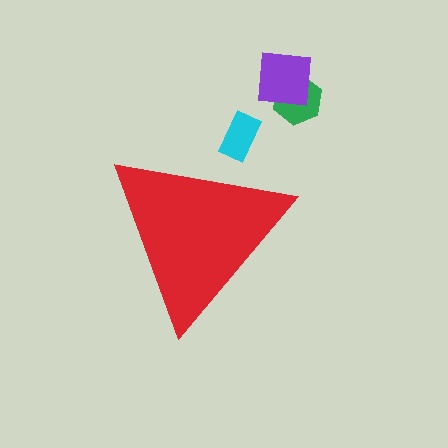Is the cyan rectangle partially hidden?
Yes, the cyan rectangle is partially hidden behind the red triangle.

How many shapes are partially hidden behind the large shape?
1 shape is partially hidden.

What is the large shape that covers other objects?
A red triangle.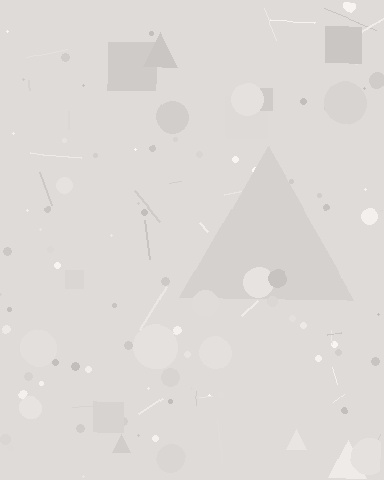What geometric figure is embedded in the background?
A triangle is embedded in the background.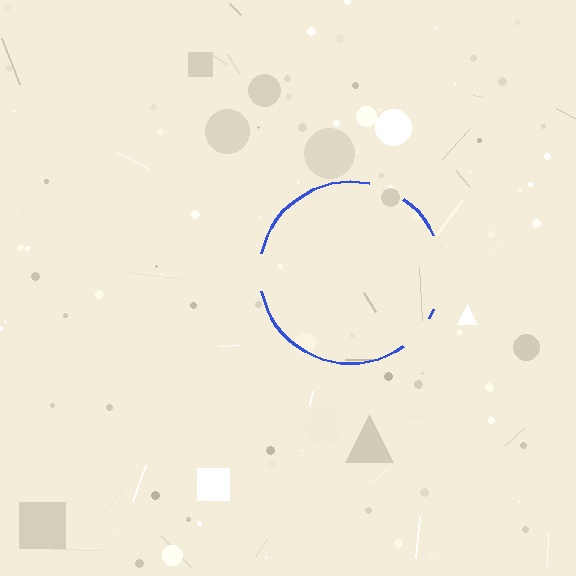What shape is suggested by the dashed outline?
The dashed outline suggests a circle.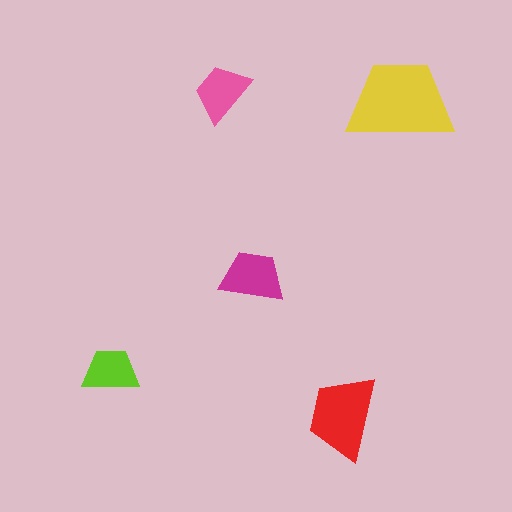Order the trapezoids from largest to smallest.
the yellow one, the red one, the magenta one, the pink one, the lime one.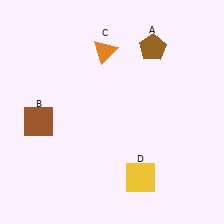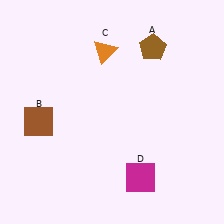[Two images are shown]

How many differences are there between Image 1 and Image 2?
There is 1 difference between the two images.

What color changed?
The square (D) changed from yellow in Image 1 to magenta in Image 2.